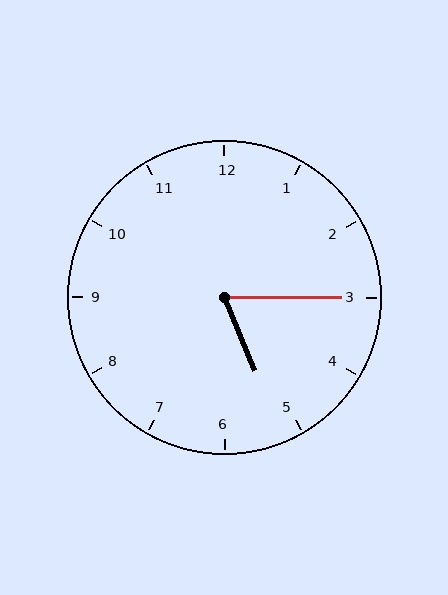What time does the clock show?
5:15.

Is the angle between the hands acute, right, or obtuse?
It is acute.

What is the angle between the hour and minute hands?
Approximately 68 degrees.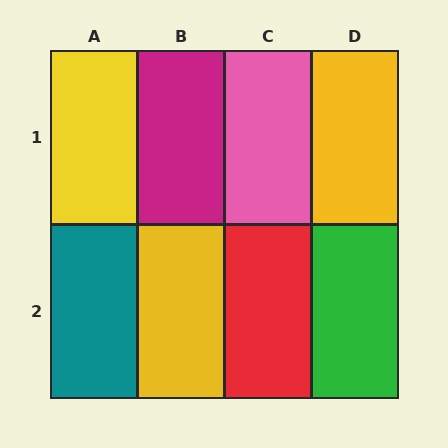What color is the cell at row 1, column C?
Pink.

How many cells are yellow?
3 cells are yellow.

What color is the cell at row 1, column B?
Magenta.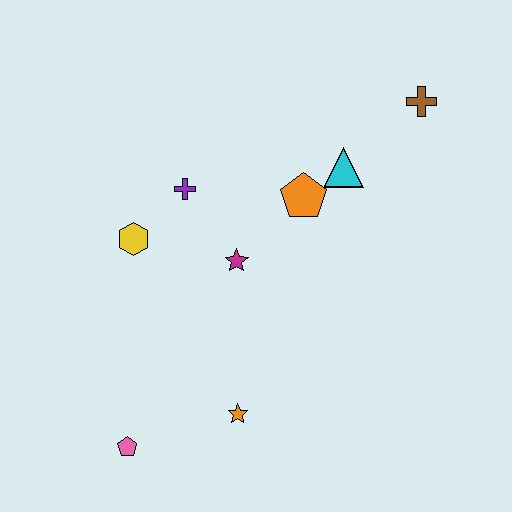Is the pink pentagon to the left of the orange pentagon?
Yes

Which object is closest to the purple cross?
The yellow hexagon is closest to the purple cross.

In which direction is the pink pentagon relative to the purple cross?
The pink pentagon is below the purple cross.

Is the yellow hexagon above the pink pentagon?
Yes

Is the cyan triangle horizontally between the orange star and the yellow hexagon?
No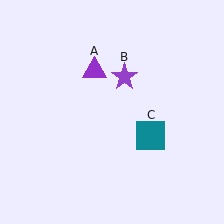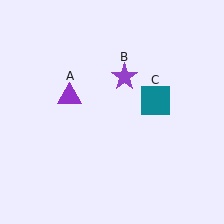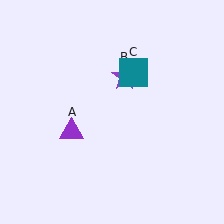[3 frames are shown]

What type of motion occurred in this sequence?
The purple triangle (object A), teal square (object C) rotated counterclockwise around the center of the scene.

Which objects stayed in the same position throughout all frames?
Purple star (object B) remained stationary.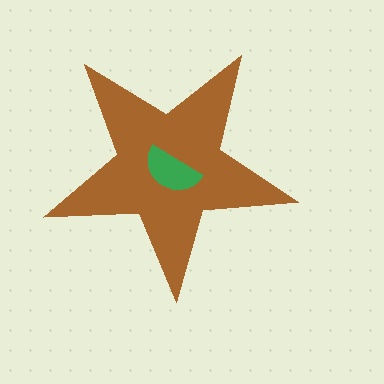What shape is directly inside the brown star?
The green semicircle.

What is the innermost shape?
The green semicircle.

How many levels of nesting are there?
2.